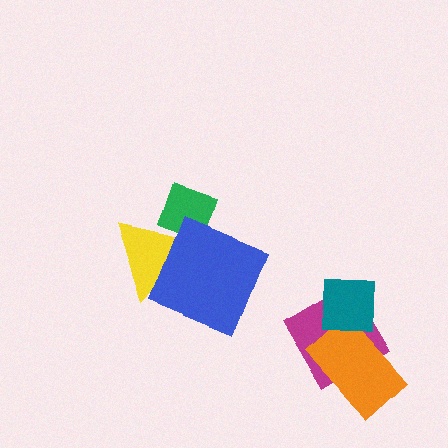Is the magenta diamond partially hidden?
Yes, it is partially covered by another shape.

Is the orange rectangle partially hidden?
Yes, it is partially covered by another shape.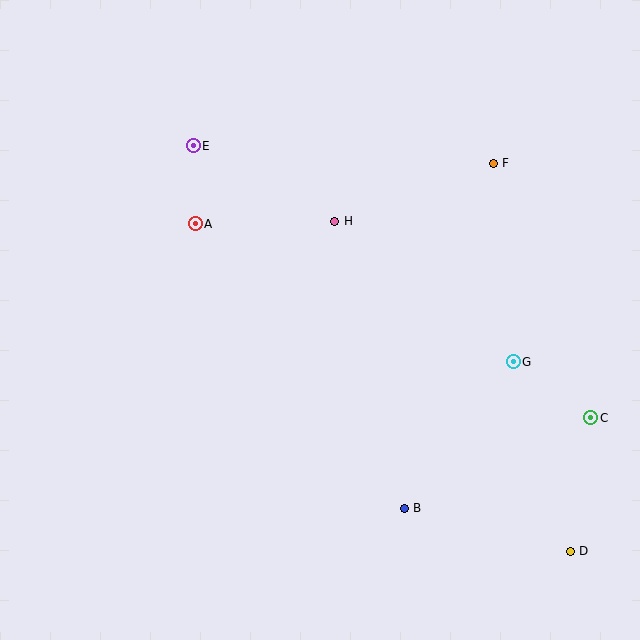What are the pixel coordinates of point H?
Point H is at (335, 221).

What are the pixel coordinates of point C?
Point C is at (591, 418).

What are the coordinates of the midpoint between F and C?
The midpoint between F and C is at (542, 290).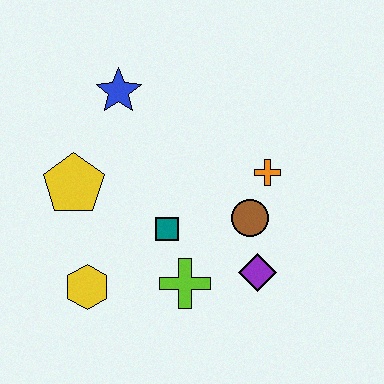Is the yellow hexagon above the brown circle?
No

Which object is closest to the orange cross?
The brown circle is closest to the orange cross.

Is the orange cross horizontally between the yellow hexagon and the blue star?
No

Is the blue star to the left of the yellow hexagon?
No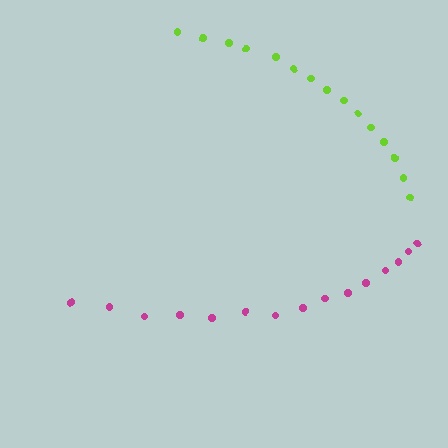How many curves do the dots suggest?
There are 2 distinct paths.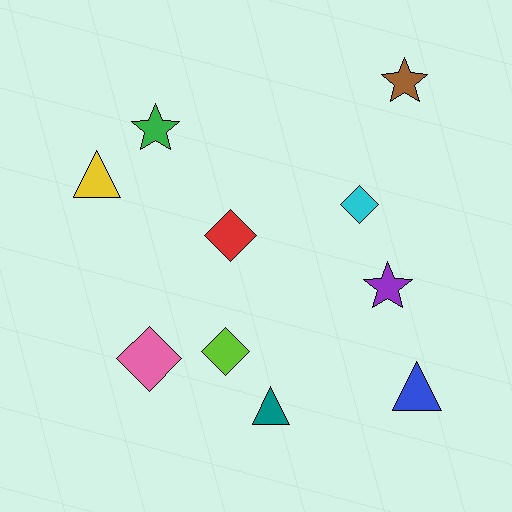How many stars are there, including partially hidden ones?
There are 3 stars.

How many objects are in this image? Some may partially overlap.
There are 10 objects.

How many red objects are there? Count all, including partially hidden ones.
There is 1 red object.